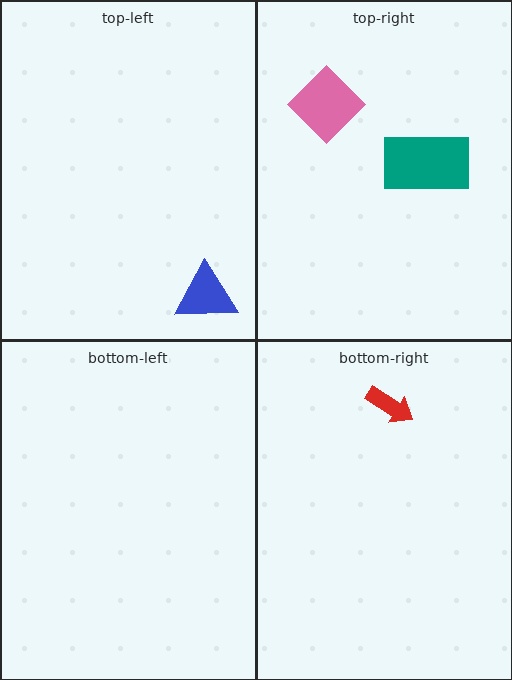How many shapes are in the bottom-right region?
1.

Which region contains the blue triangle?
The top-left region.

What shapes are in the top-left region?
The blue triangle.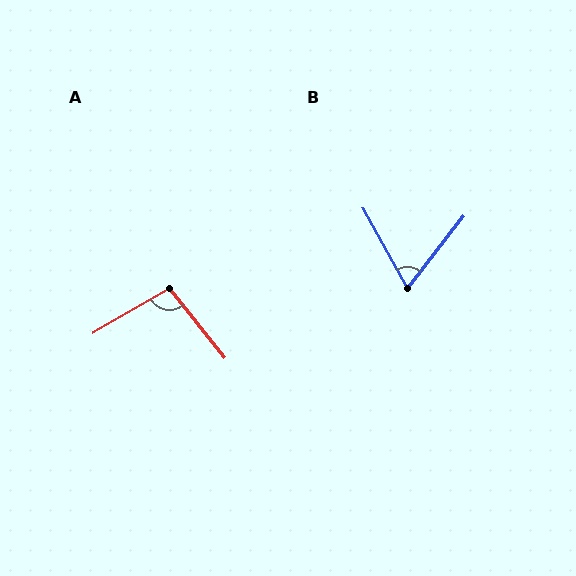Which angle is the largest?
A, at approximately 99 degrees.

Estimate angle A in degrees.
Approximately 99 degrees.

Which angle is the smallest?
B, at approximately 67 degrees.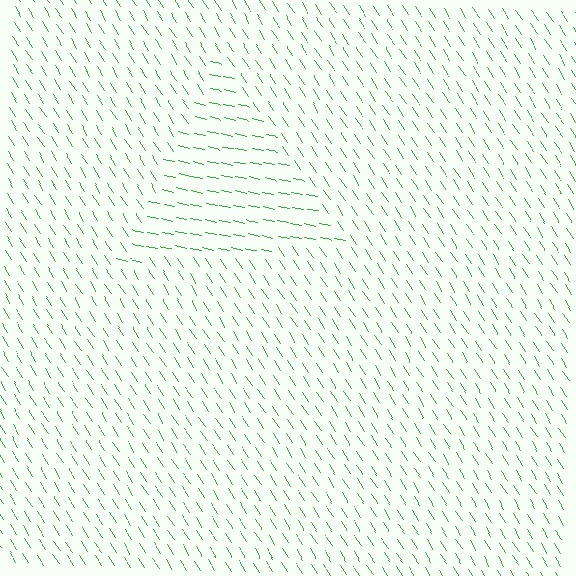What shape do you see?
I see a triangle.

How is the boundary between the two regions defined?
The boundary is defined purely by a change in line orientation (approximately 45 degrees difference). All lines are the same color and thickness.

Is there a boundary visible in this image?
Yes, there is a texture boundary formed by a change in line orientation.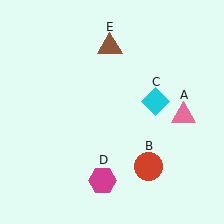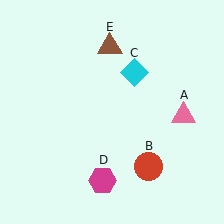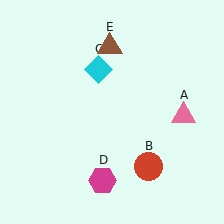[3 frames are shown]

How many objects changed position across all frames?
1 object changed position: cyan diamond (object C).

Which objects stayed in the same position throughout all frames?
Pink triangle (object A) and red circle (object B) and magenta hexagon (object D) and brown triangle (object E) remained stationary.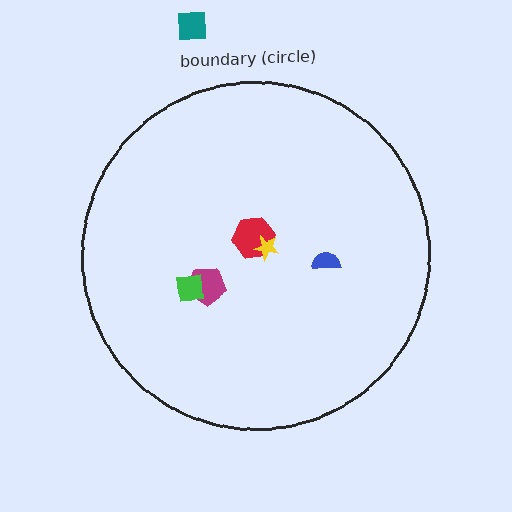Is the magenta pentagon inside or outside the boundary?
Inside.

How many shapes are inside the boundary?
5 inside, 1 outside.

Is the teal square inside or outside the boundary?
Outside.